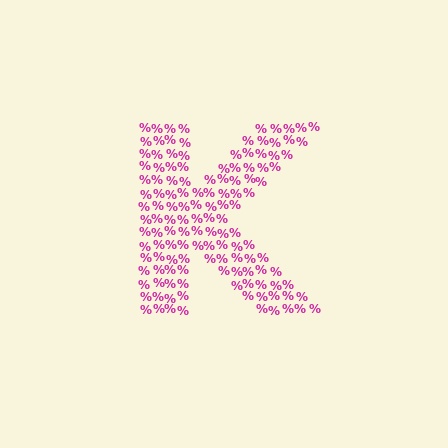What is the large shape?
The large shape is the letter K.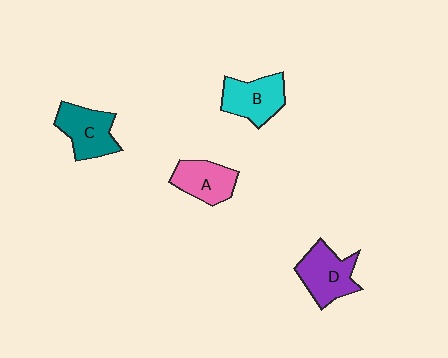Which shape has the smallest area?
Shape A (pink).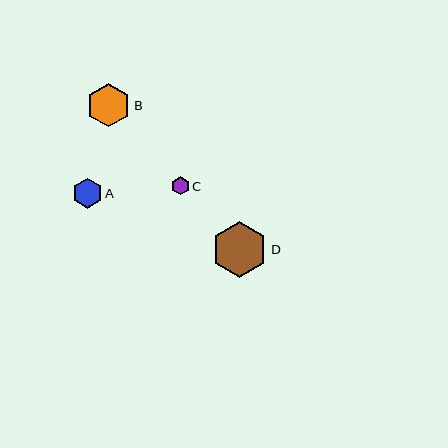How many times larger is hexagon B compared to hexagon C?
Hexagon B is approximately 2.4 times the size of hexagon C.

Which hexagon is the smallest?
Hexagon C is the smallest with a size of approximately 18 pixels.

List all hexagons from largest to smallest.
From largest to smallest: D, B, A, C.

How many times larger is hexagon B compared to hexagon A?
Hexagon B is approximately 1.5 times the size of hexagon A.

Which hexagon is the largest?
Hexagon D is the largest with a size of approximately 56 pixels.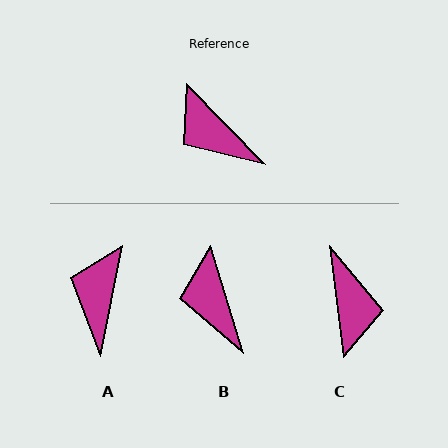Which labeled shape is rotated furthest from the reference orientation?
C, about 143 degrees away.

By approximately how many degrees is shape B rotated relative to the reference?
Approximately 27 degrees clockwise.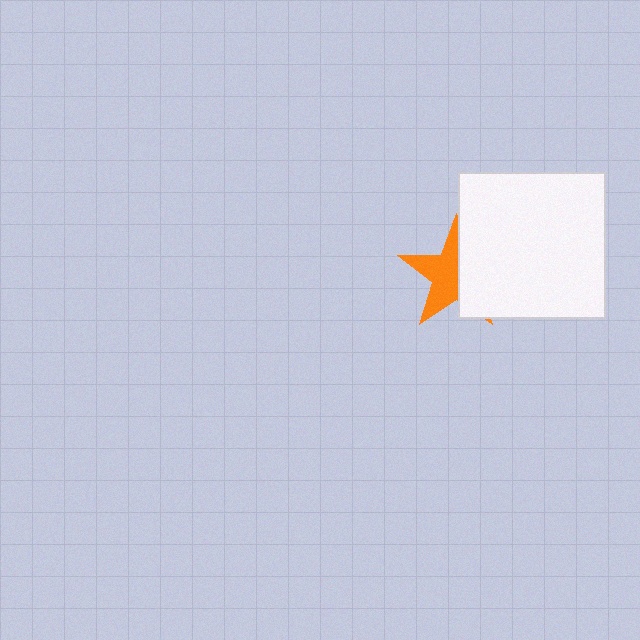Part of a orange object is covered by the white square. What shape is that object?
It is a star.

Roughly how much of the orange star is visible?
About half of it is visible (roughly 53%).